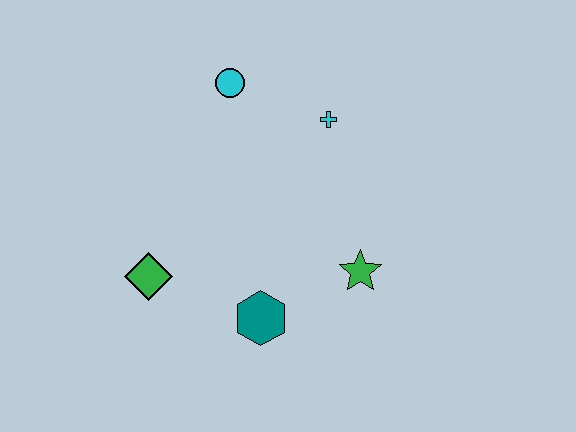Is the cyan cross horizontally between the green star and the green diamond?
Yes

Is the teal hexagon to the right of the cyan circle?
Yes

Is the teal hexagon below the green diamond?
Yes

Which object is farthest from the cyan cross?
The green diamond is farthest from the cyan cross.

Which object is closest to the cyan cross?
The cyan circle is closest to the cyan cross.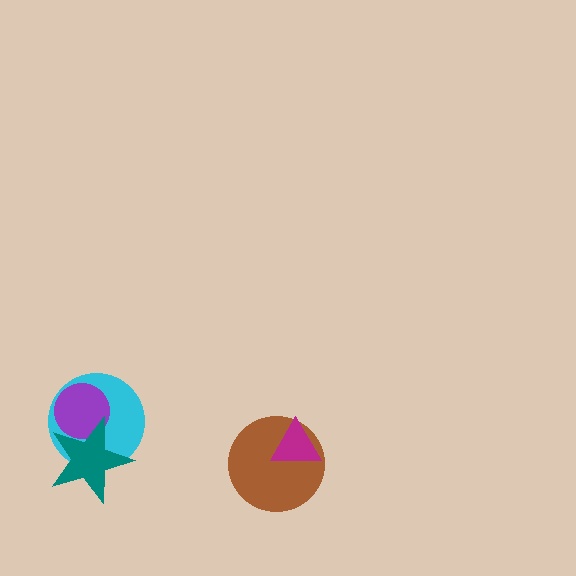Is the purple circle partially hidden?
Yes, it is partially covered by another shape.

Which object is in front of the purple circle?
The teal star is in front of the purple circle.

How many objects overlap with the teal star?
2 objects overlap with the teal star.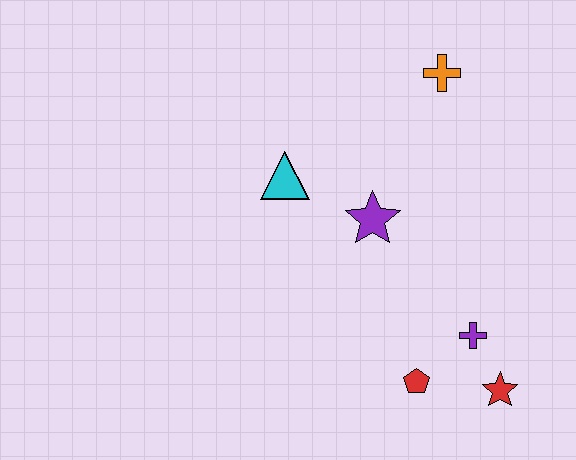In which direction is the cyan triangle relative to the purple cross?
The cyan triangle is to the left of the purple cross.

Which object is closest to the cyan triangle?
The purple star is closest to the cyan triangle.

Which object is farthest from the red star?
The orange cross is farthest from the red star.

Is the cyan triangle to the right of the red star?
No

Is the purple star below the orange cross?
Yes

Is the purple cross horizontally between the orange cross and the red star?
Yes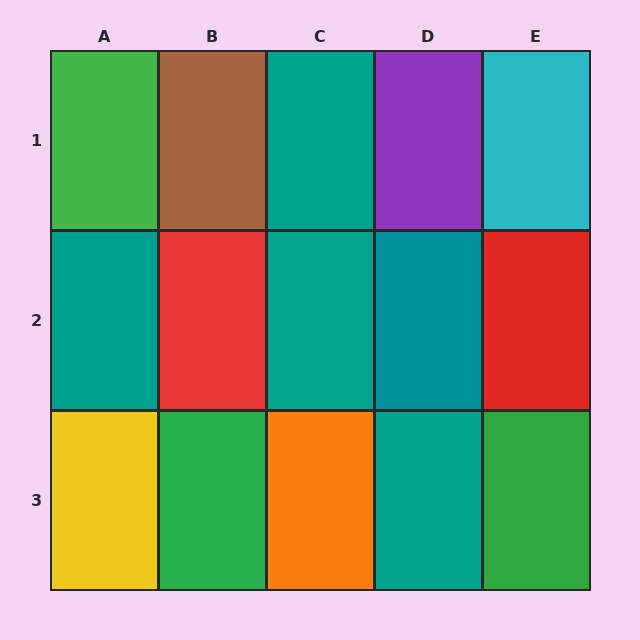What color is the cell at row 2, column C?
Teal.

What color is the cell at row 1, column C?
Teal.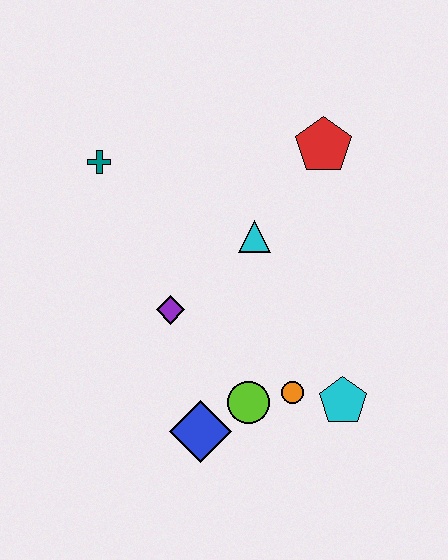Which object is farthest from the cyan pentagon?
The teal cross is farthest from the cyan pentagon.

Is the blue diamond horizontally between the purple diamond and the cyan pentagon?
Yes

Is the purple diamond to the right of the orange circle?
No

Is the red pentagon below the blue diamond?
No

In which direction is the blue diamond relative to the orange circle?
The blue diamond is to the left of the orange circle.